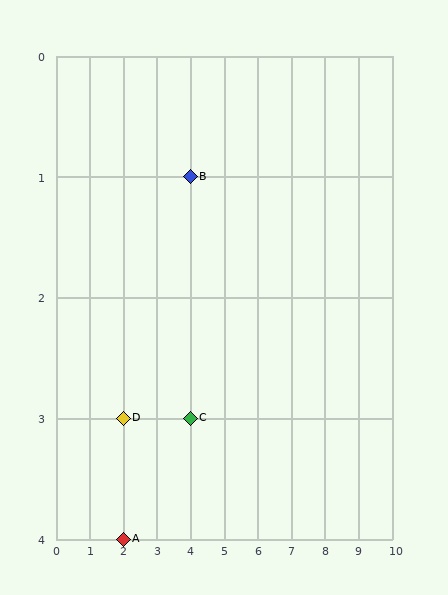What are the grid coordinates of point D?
Point D is at grid coordinates (2, 3).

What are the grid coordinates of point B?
Point B is at grid coordinates (4, 1).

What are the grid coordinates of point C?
Point C is at grid coordinates (4, 3).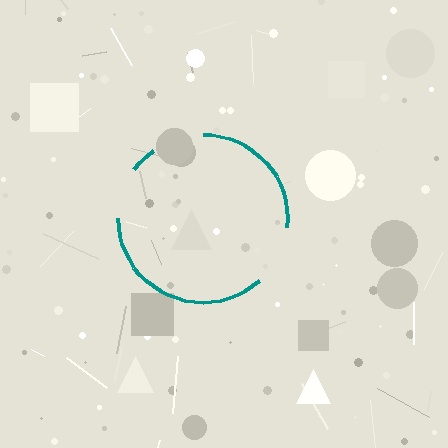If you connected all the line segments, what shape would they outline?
They would outline a circle.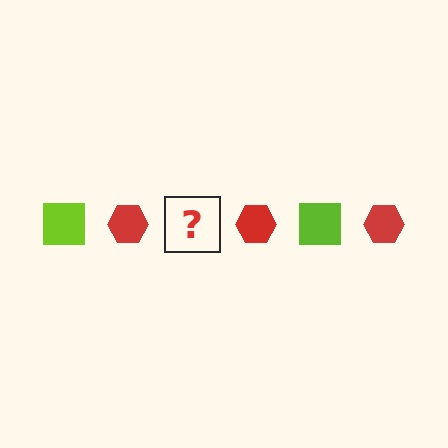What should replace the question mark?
The question mark should be replaced with a lime square.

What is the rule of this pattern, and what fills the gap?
The rule is that the pattern alternates between lime square and red hexagon. The gap should be filled with a lime square.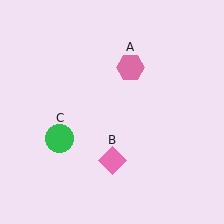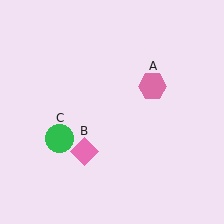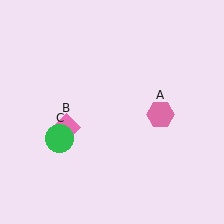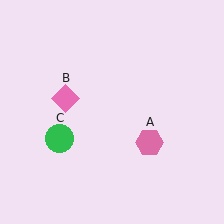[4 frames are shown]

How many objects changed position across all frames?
2 objects changed position: pink hexagon (object A), pink diamond (object B).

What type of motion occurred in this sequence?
The pink hexagon (object A), pink diamond (object B) rotated clockwise around the center of the scene.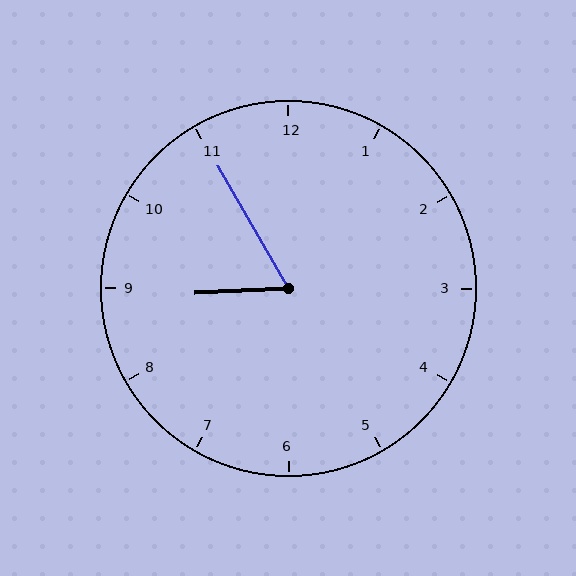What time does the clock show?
8:55.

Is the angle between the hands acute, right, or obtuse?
It is acute.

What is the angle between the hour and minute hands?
Approximately 62 degrees.